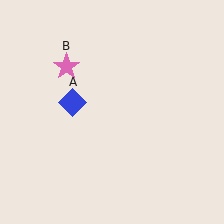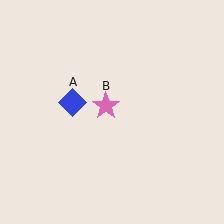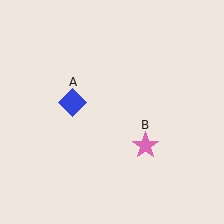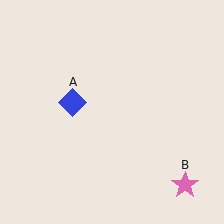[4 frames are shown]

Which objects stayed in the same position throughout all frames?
Blue diamond (object A) remained stationary.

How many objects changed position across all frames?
1 object changed position: pink star (object B).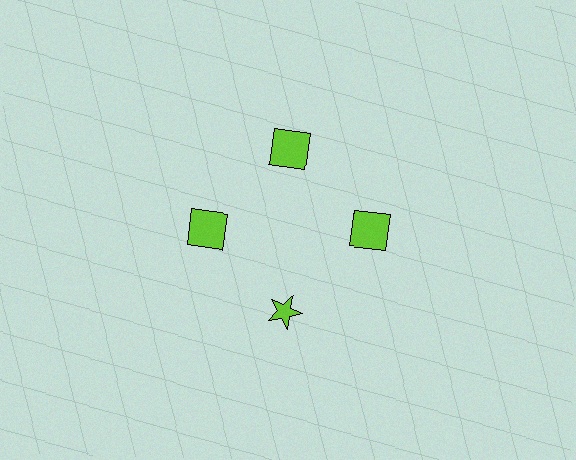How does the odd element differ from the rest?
It has a different shape: star instead of square.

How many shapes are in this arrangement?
There are 4 shapes arranged in a ring pattern.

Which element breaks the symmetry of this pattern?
The lime star at roughly the 6 o'clock position breaks the symmetry. All other shapes are lime squares.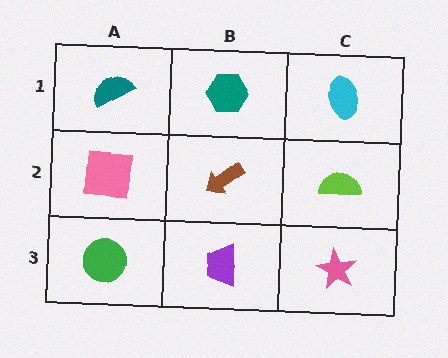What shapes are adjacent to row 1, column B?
A brown arrow (row 2, column B), a teal semicircle (row 1, column A), a cyan ellipse (row 1, column C).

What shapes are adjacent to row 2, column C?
A cyan ellipse (row 1, column C), a pink star (row 3, column C), a brown arrow (row 2, column B).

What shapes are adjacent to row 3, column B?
A brown arrow (row 2, column B), a green circle (row 3, column A), a pink star (row 3, column C).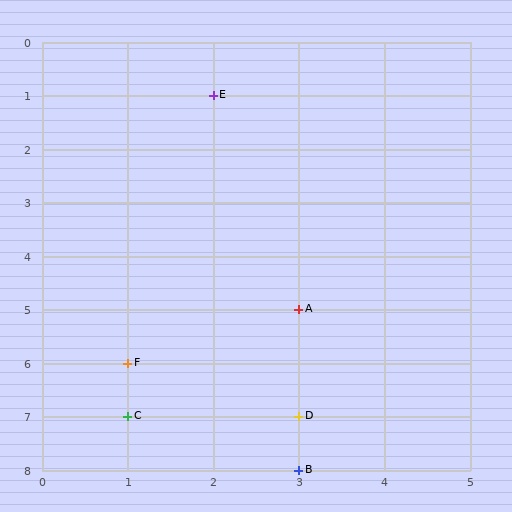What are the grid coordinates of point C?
Point C is at grid coordinates (1, 7).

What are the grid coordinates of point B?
Point B is at grid coordinates (3, 8).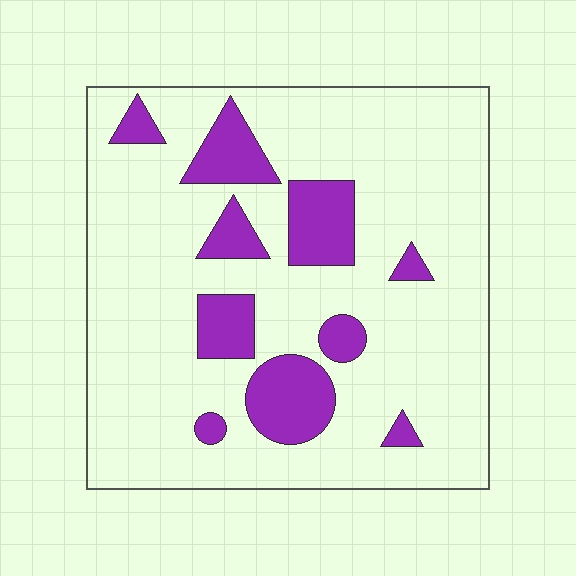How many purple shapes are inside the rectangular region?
10.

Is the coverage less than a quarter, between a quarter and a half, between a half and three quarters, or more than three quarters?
Less than a quarter.